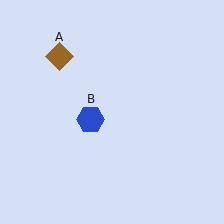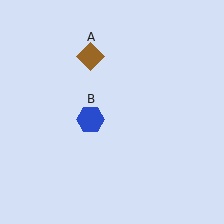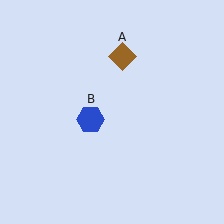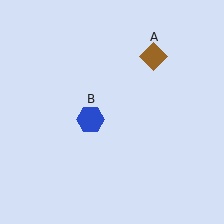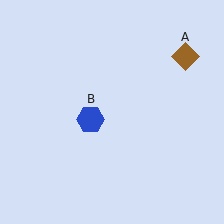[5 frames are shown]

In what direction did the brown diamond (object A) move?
The brown diamond (object A) moved right.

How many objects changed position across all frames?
1 object changed position: brown diamond (object A).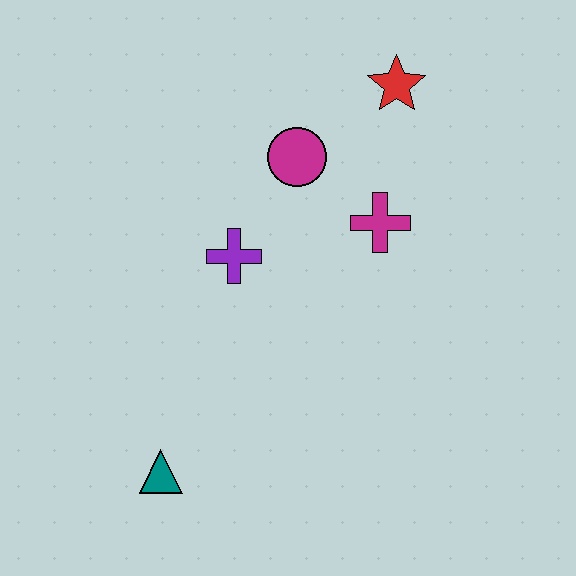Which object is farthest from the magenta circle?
The teal triangle is farthest from the magenta circle.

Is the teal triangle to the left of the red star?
Yes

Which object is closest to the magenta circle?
The magenta cross is closest to the magenta circle.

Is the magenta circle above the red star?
No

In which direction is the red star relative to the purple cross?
The red star is above the purple cross.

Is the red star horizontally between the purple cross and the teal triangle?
No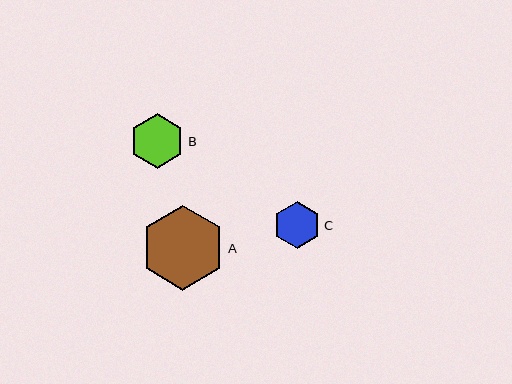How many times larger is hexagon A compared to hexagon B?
Hexagon A is approximately 1.6 times the size of hexagon B.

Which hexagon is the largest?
Hexagon A is the largest with a size of approximately 85 pixels.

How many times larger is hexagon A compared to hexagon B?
Hexagon A is approximately 1.6 times the size of hexagon B.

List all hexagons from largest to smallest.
From largest to smallest: A, B, C.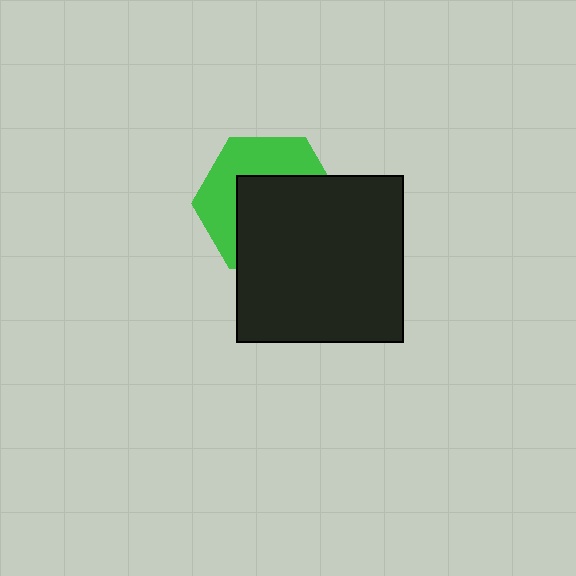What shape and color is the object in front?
The object in front is a black square.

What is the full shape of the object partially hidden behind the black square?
The partially hidden object is a green hexagon.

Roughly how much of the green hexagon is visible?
A small part of it is visible (roughly 43%).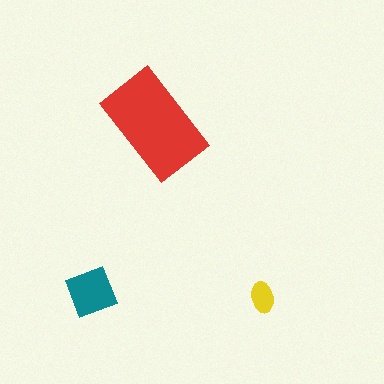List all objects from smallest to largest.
The yellow ellipse, the teal diamond, the red rectangle.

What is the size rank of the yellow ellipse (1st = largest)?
3rd.